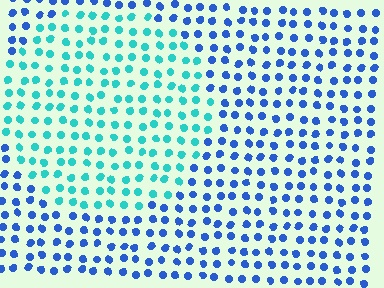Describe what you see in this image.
The image is filled with small blue elements in a uniform arrangement. A circle-shaped region is visible where the elements are tinted to a slightly different hue, forming a subtle color boundary.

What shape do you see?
I see a circle.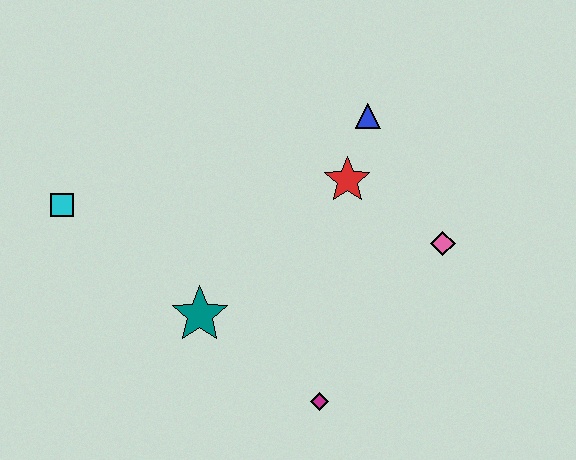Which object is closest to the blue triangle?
The red star is closest to the blue triangle.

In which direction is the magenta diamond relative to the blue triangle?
The magenta diamond is below the blue triangle.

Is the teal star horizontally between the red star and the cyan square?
Yes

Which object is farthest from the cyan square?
The pink diamond is farthest from the cyan square.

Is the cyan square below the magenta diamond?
No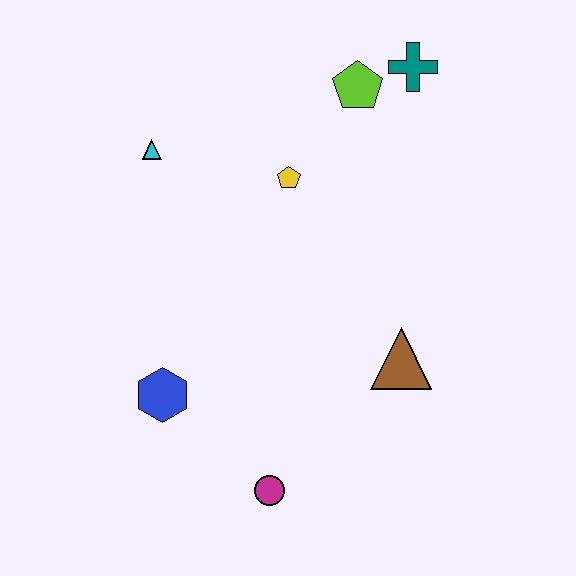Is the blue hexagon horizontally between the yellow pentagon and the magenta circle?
No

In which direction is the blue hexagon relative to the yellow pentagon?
The blue hexagon is below the yellow pentagon.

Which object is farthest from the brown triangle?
The cyan triangle is farthest from the brown triangle.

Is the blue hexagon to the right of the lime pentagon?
No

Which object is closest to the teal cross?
The lime pentagon is closest to the teal cross.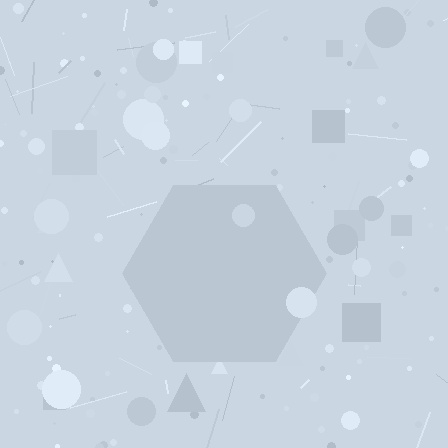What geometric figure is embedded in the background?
A hexagon is embedded in the background.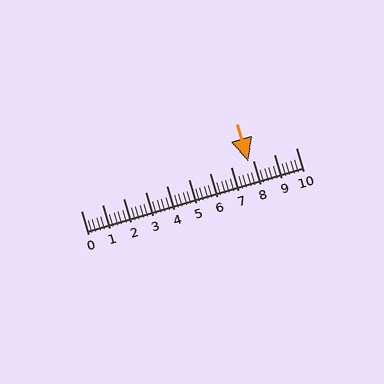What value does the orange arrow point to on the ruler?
The orange arrow points to approximately 7.8.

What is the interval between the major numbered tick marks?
The major tick marks are spaced 1 units apart.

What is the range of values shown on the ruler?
The ruler shows values from 0 to 10.